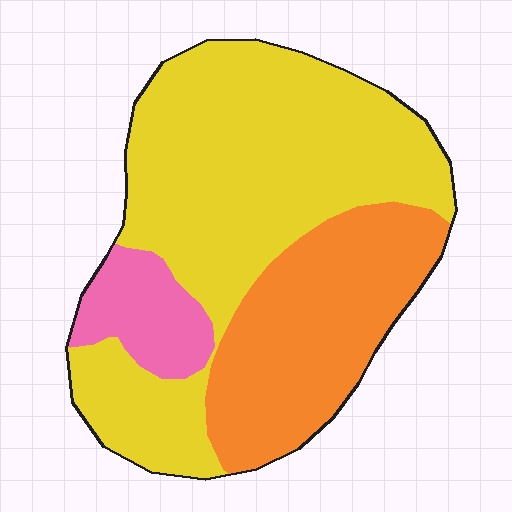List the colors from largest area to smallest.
From largest to smallest: yellow, orange, pink.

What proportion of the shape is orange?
Orange takes up between a sixth and a third of the shape.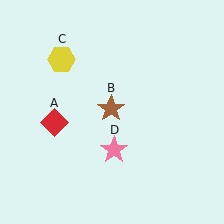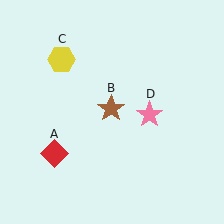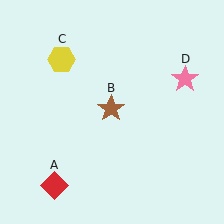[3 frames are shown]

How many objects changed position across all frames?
2 objects changed position: red diamond (object A), pink star (object D).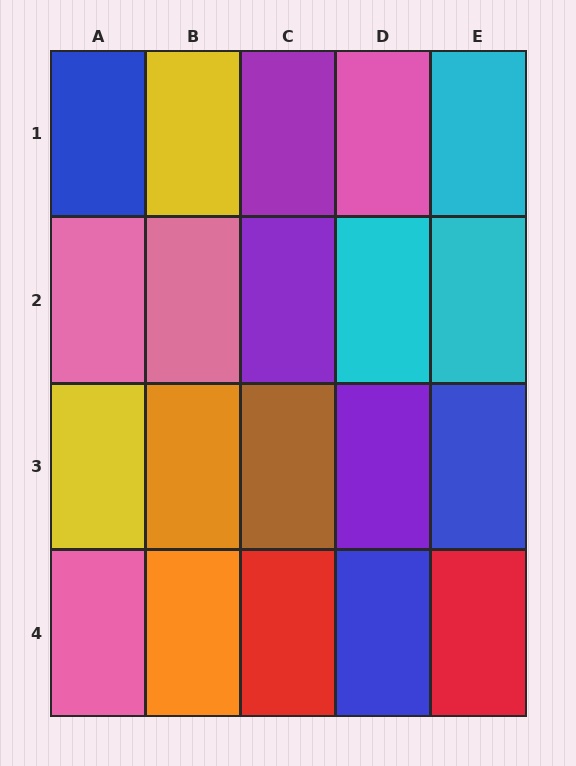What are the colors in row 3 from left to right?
Yellow, orange, brown, purple, blue.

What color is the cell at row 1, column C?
Purple.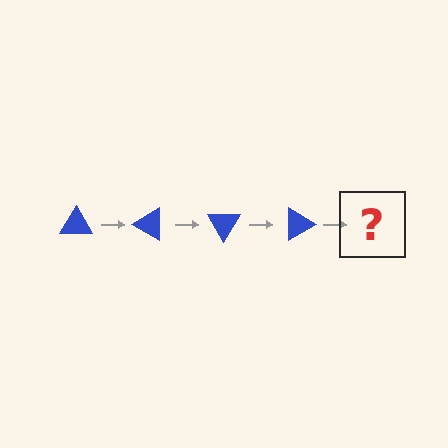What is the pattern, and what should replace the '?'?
The pattern is that the triangle rotates 30 degrees each step. The '?' should be a blue triangle rotated 120 degrees.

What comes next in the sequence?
The next element should be a blue triangle rotated 120 degrees.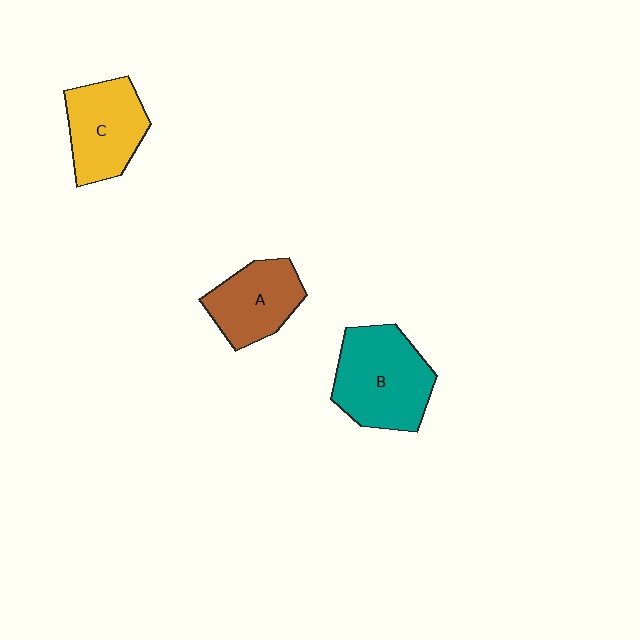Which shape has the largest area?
Shape B (teal).